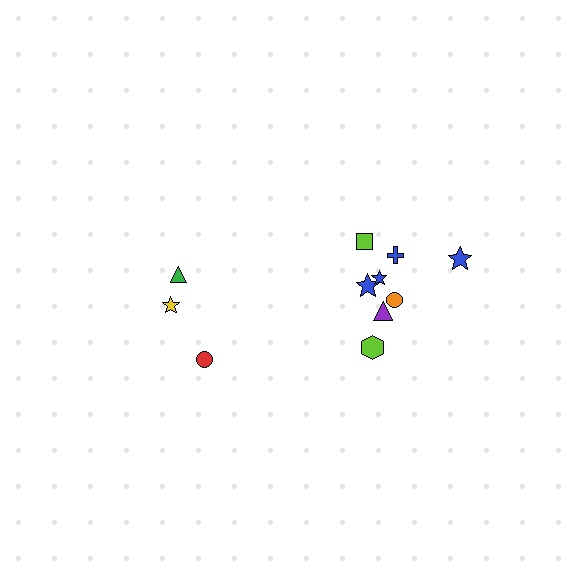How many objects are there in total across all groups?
There are 11 objects.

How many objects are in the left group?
There are 3 objects.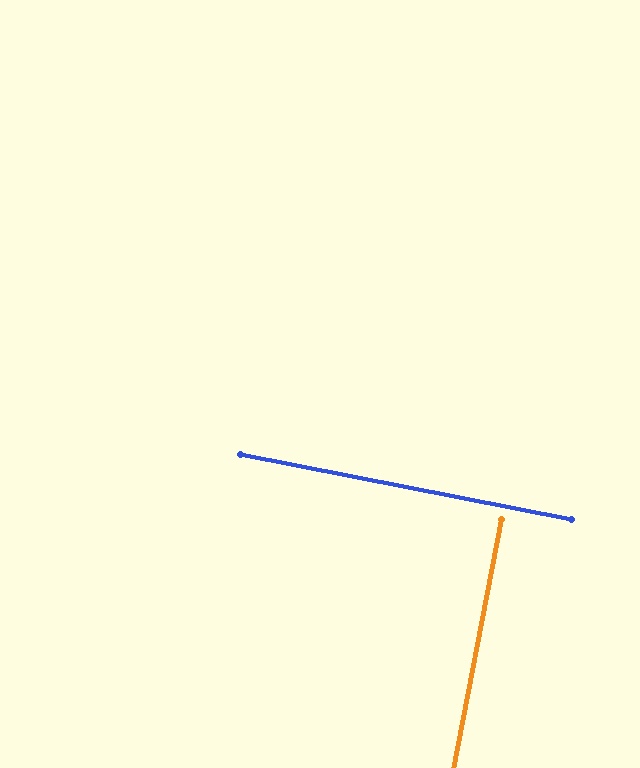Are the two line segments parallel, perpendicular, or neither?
Perpendicular — they meet at approximately 90°.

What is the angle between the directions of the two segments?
Approximately 90 degrees.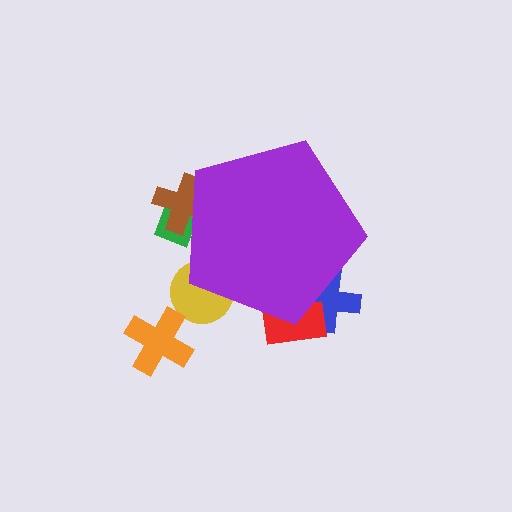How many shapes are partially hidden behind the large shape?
5 shapes are partially hidden.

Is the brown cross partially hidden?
Yes, the brown cross is partially hidden behind the purple pentagon.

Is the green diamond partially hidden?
Yes, the green diamond is partially hidden behind the purple pentagon.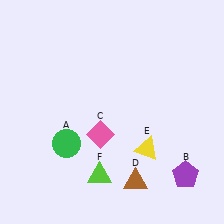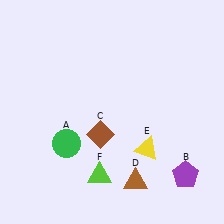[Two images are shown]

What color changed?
The diamond (C) changed from pink in Image 1 to brown in Image 2.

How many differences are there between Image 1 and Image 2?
There is 1 difference between the two images.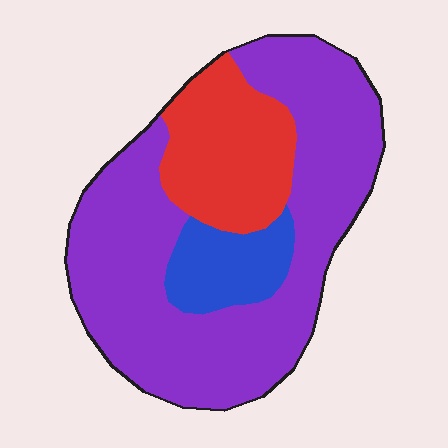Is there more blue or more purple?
Purple.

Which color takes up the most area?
Purple, at roughly 65%.